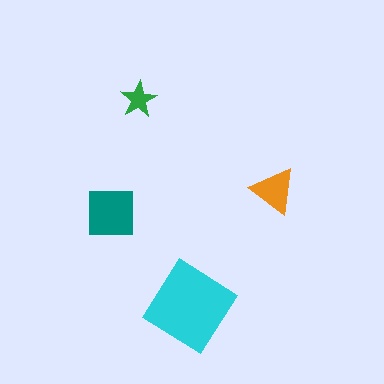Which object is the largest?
The cyan diamond.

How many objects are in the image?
There are 4 objects in the image.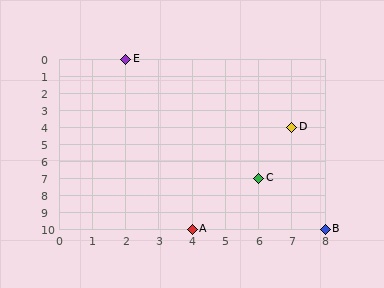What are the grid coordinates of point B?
Point B is at grid coordinates (8, 10).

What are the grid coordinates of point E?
Point E is at grid coordinates (2, 0).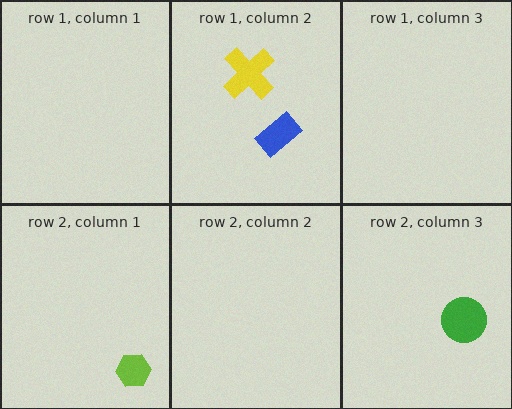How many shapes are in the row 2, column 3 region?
1.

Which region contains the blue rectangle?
The row 1, column 2 region.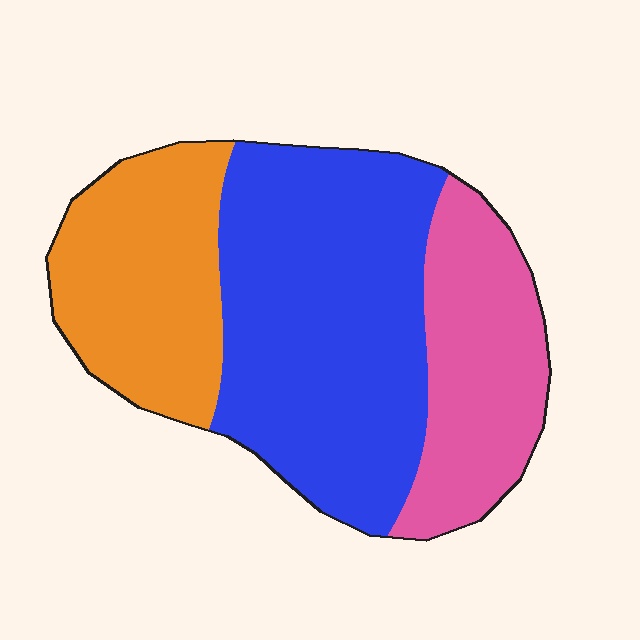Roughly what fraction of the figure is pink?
Pink takes up about one quarter (1/4) of the figure.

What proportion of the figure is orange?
Orange covers around 25% of the figure.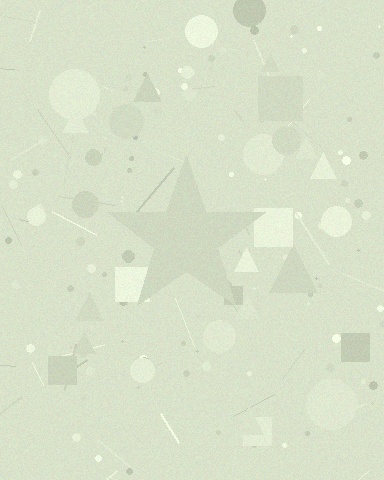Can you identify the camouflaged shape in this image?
The camouflaged shape is a star.